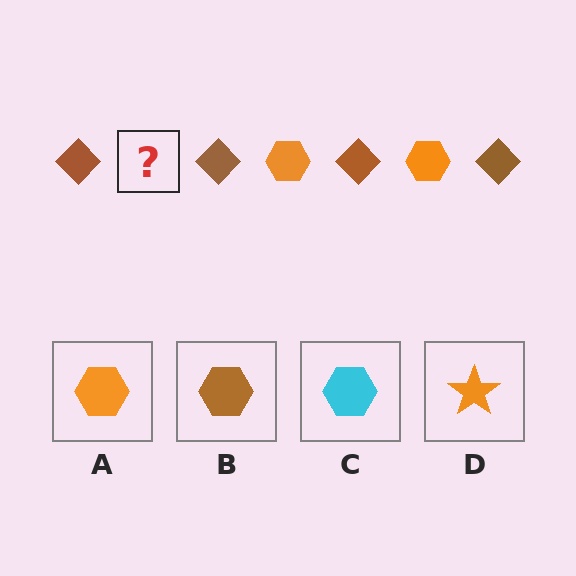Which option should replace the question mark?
Option A.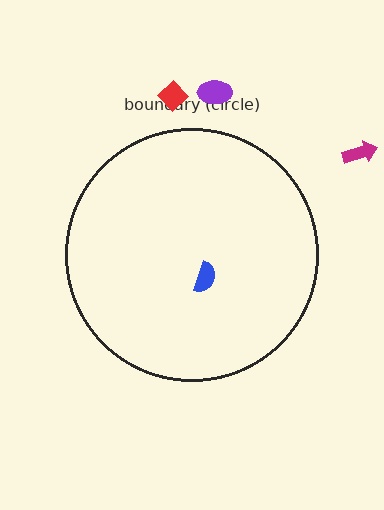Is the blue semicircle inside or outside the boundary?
Inside.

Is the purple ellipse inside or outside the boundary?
Outside.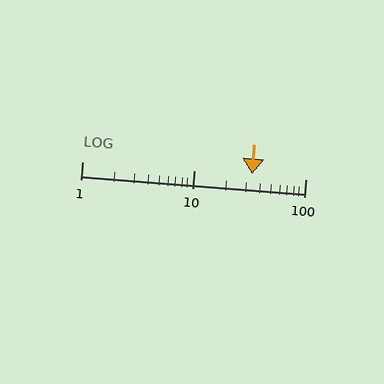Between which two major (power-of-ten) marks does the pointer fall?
The pointer is between 10 and 100.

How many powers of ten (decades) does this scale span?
The scale spans 2 decades, from 1 to 100.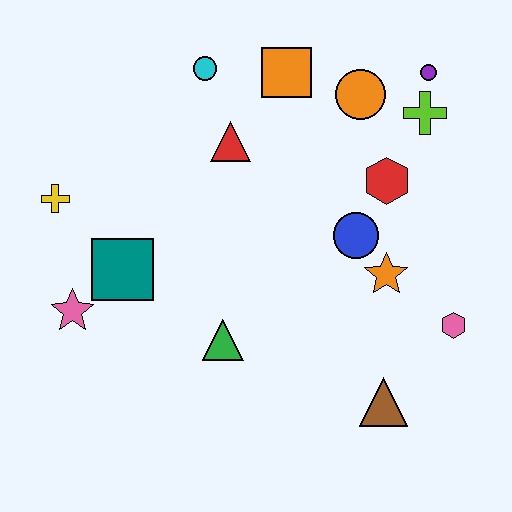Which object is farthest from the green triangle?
The purple circle is farthest from the green triangle.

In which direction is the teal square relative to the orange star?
The teal square is to the left of the orange star.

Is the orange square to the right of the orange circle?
No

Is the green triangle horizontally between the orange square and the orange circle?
No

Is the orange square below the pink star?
No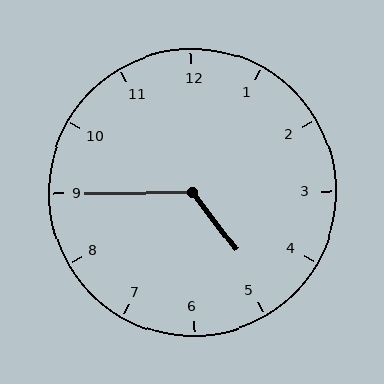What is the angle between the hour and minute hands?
Approximately 128 degrees.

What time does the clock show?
4:45.